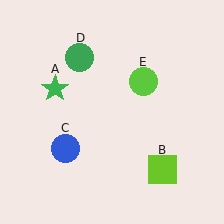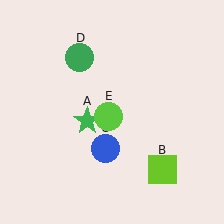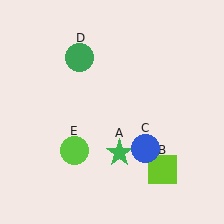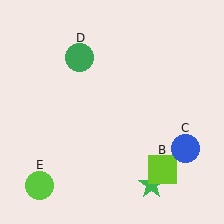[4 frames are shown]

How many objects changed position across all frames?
3 objects changed position: green star (object A), blue circle (object C), lime circle (object E).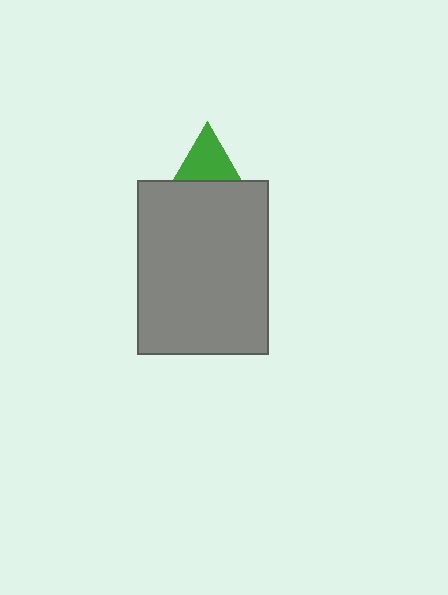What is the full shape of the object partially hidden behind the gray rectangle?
The partially hidden object is a green triangle.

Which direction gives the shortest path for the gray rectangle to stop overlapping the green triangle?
Moving down gives the shortest separation.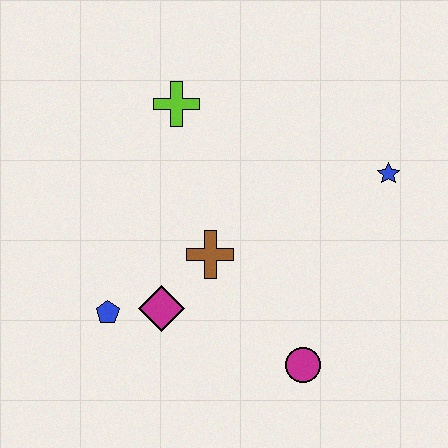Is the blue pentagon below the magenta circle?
No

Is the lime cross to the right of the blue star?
No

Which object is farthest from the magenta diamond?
The blue star is farthest from the magenta diamond.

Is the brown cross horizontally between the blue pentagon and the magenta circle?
Yes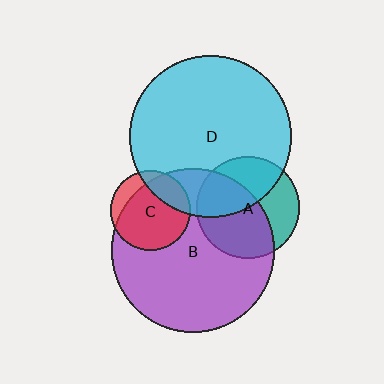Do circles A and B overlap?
Yes.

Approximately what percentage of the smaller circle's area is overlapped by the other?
Approximately 60%.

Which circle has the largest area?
Circle B (purple).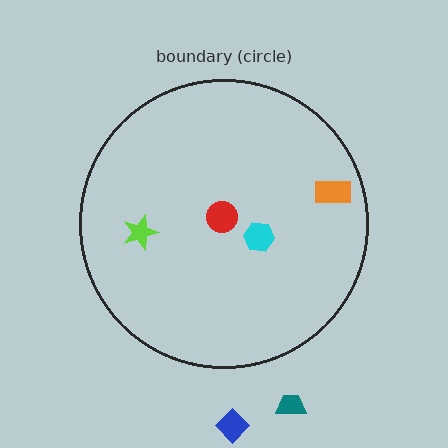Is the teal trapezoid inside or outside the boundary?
Outside.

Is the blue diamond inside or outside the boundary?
Outside.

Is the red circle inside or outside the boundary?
Inside.